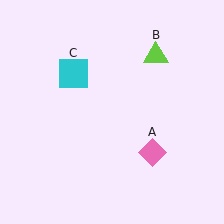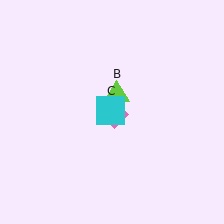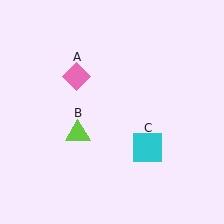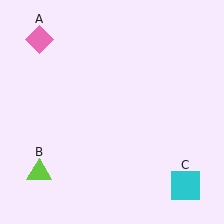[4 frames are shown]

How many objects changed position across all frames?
3 objects changed position: pink diamond (object A), lime triangle (object B), cyan square (object C).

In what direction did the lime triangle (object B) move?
The lime triangle (object B) moved down and to the left.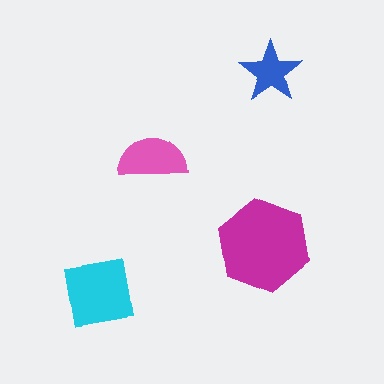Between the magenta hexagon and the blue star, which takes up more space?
The magenta hexagon.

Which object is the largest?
The magenta hexagon.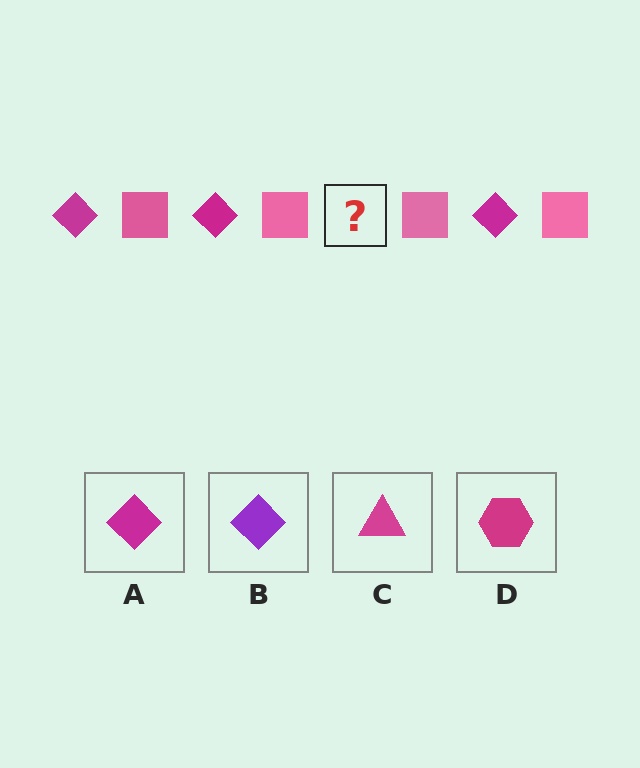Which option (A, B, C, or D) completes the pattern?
A.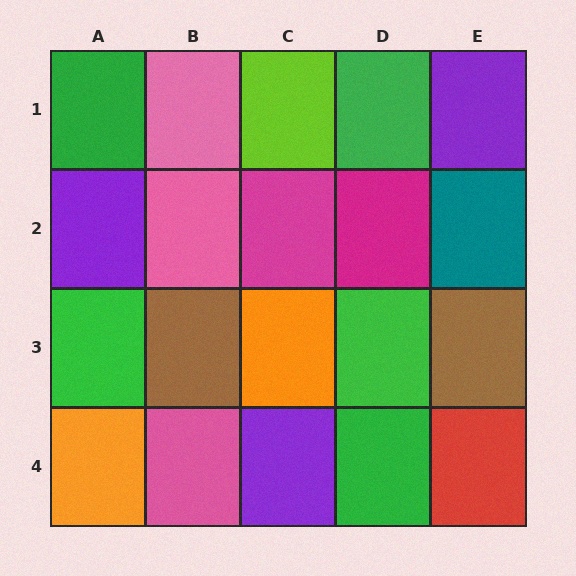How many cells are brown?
2 cells are brown.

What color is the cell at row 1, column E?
Purple.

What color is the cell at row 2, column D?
Magenta.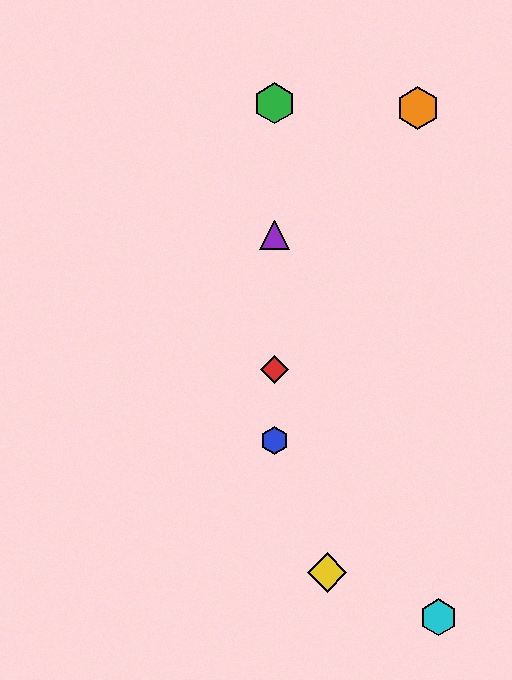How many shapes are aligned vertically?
4 shapes (the red diamond, the blue hexagon, the green hexagon, the purple triangle) are aligned vertically.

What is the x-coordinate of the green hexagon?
The green hexagon is at x≈274.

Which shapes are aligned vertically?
The red diamond, the blue hexagon, the green hexagon, the purple triangle are aligned vertically.